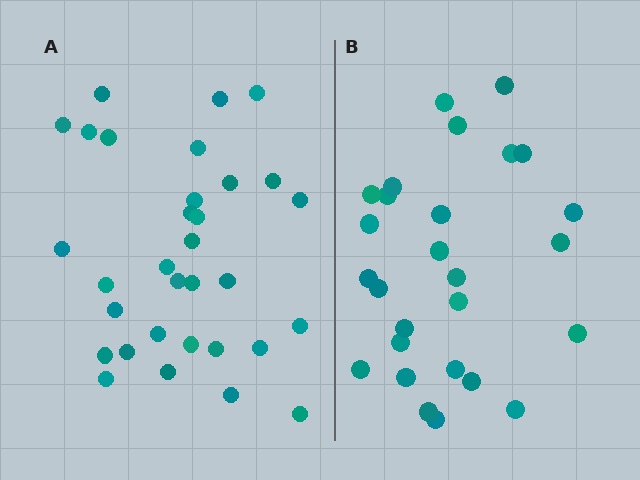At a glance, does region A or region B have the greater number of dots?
Region A (the left region) has more dots.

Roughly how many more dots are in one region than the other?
Region A has about 5 more dots than region B.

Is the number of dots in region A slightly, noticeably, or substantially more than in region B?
Region A has only slightly more — the two regions are fairly close. The ratio is roughly 1.2 to 1.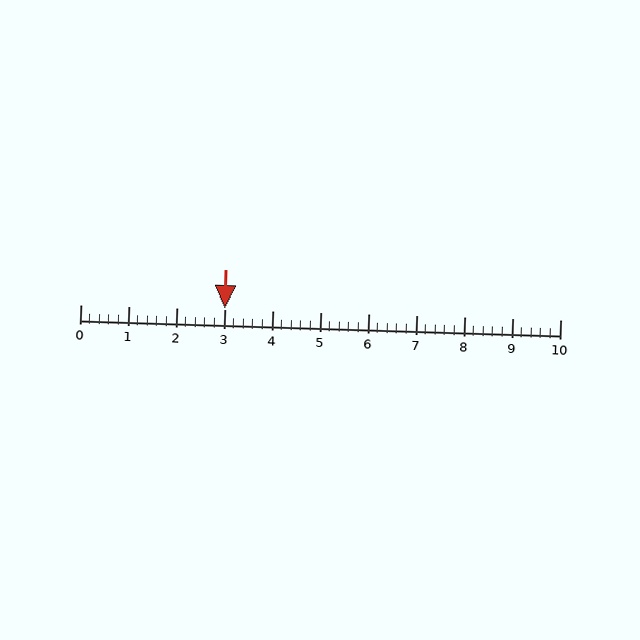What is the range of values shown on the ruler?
The ruler shows values from 0 to 10.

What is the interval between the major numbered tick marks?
The major tick marks are spaced 1 units apart.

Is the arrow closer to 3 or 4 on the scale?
The arrow is closer to 3.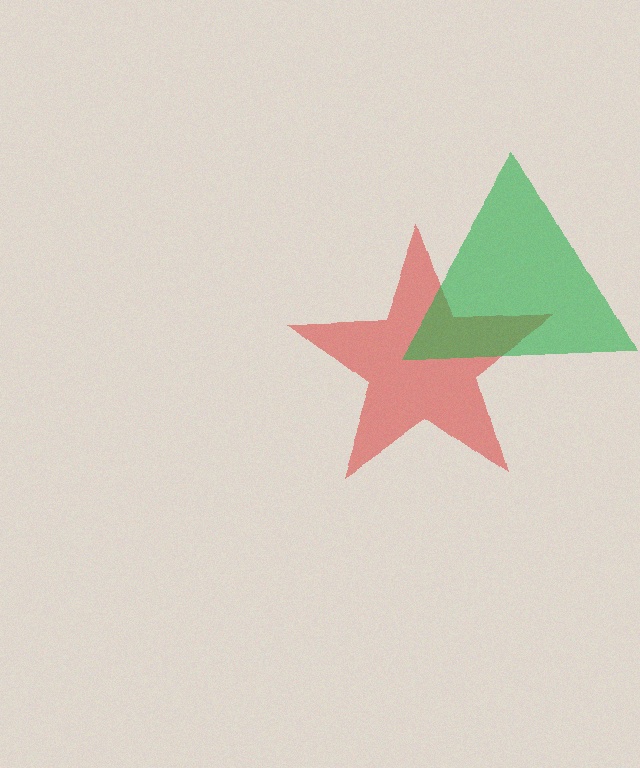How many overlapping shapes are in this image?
There are 2 overlapping shapes in the image.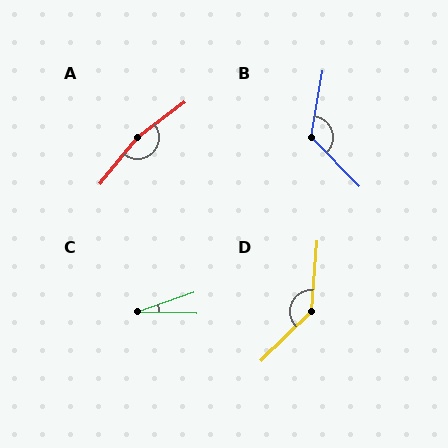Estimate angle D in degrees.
Approximately 139 degrees.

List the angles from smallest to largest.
C (20°), B (126°), D (139°), A (166°).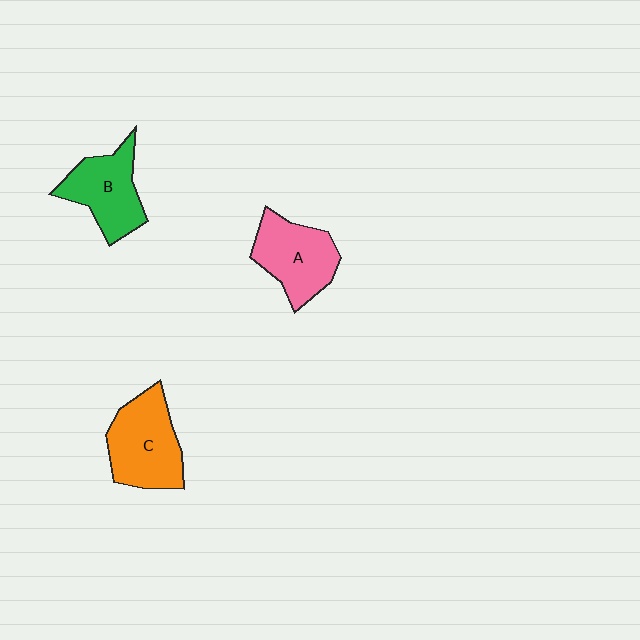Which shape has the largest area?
Shape C (orange).